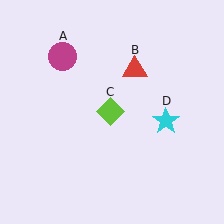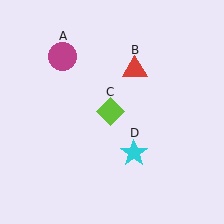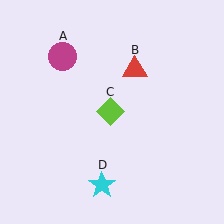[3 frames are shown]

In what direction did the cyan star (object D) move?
The cyan star (object D) moved down and to the left.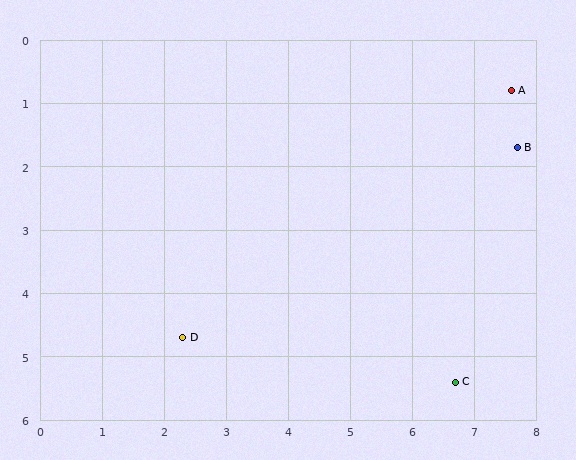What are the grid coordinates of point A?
Point A is at approximately (7.6, 0.8).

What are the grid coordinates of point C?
Point C is at approximately (6.7, 5.4).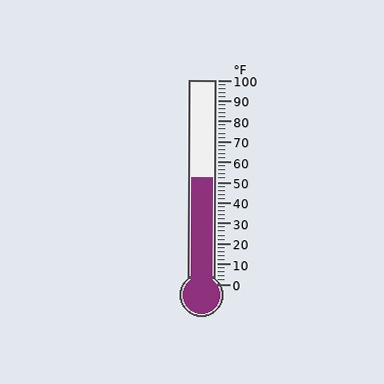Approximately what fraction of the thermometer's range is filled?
The thermometer is filled to approximately 50% of its range.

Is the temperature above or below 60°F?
The temperature is below 60°F.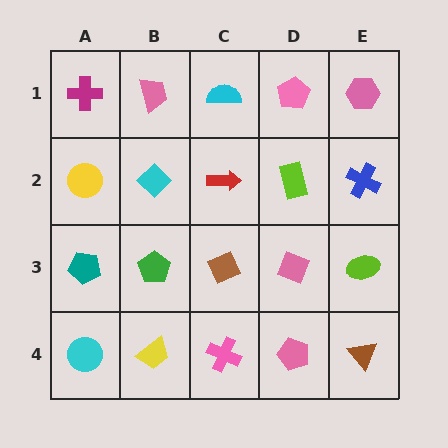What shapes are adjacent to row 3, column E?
A blue cross (row 2, column E), a brown triangle (row 4, column E), a pink diamond (row 3, column D).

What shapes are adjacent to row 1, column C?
A red arrow (row 2, column C), a pink trapezoid (row 1, column B), a pink pentagon (row 1, column D).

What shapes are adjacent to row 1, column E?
A blue cross (row 2, column E), a pink pentagon (row 1, column D).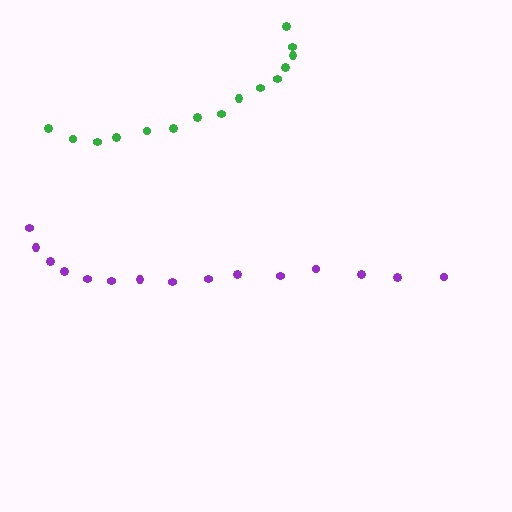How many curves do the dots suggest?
There are 2 distinct paths.